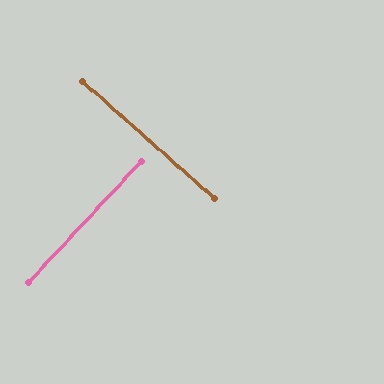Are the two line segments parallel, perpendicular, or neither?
Perpendicular — they meet at approximately 88°.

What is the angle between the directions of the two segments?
Approximately 88 degrees.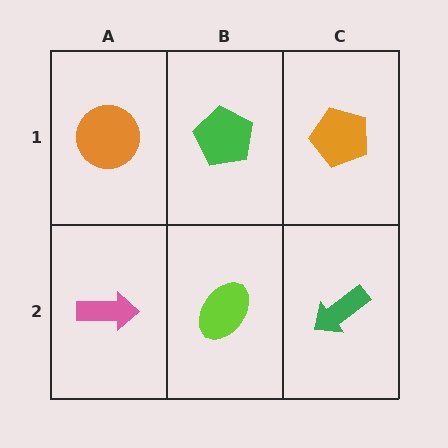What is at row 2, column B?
A lime ellipse.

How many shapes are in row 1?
3 shapes.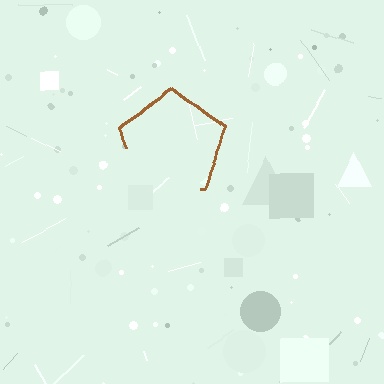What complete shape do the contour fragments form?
The contour fragments form a pentagon.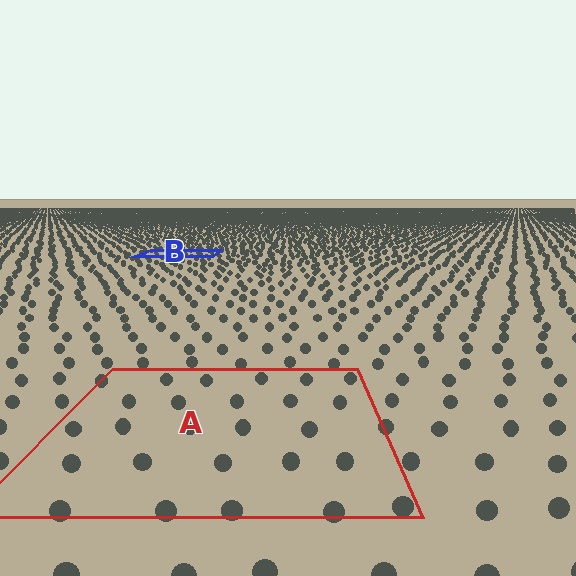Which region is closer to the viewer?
Region A is closer. The texture elements there are larger and more spread out.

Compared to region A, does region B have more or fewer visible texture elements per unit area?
Region B has more texture elements per unit area — they are packed more densely because it is farther away.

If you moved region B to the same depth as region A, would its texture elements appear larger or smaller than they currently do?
They would appear larger. At a closer depth, the same texture elements are projected at a bigger on-screen size.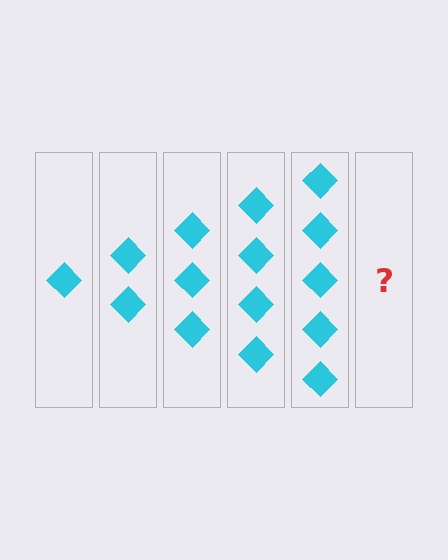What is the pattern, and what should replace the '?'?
The pattern is that each step adds one more diamond. The '?' should be 6 diamonds.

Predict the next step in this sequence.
The next step is 6 diamonds.